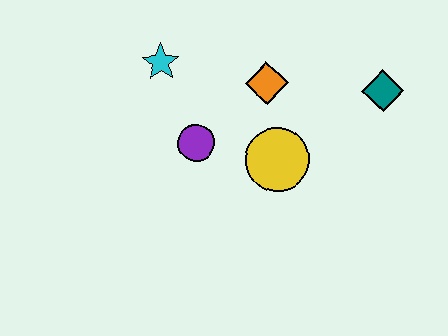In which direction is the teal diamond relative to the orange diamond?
The teal diamond is to the right of the orange diamond.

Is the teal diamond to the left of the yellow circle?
No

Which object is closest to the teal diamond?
The orange diamond is closest to the teal diamond.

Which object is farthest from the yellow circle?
The cyan star is farthest from the yellow circle.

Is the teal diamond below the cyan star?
Yes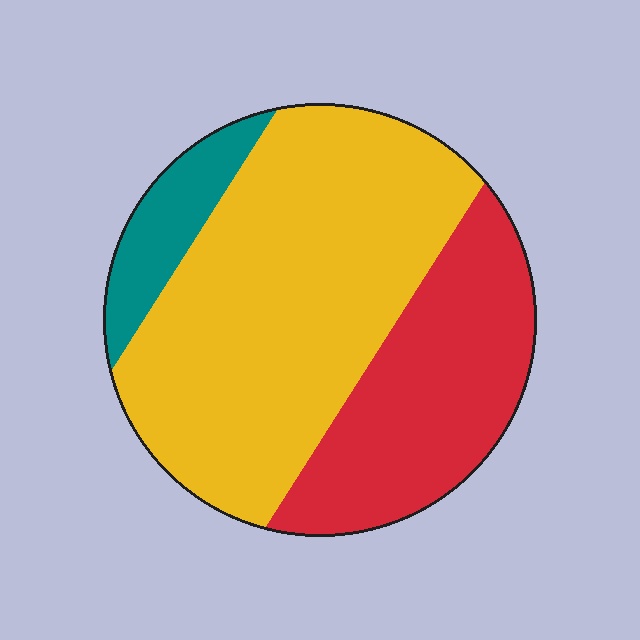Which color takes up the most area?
Yellow, at roughly 60%.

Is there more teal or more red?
Red.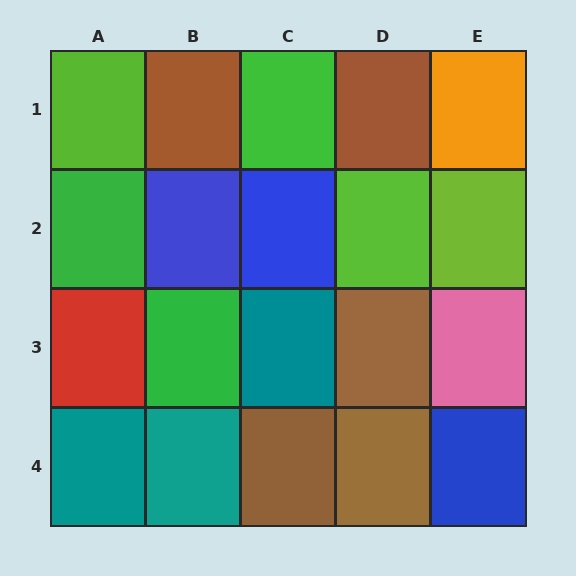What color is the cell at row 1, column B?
Brown.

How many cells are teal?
3 cells are teal.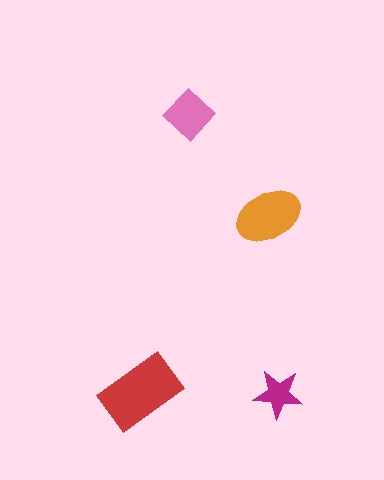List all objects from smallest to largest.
The magenta star, the pink diamond, the orange ellipse, the red rectangle.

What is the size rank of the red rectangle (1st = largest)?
1st.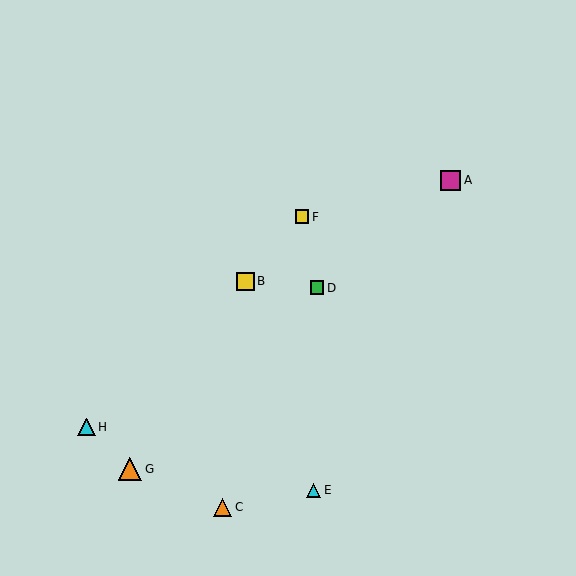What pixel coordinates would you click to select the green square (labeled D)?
Click at (317, 288) to select the green square D.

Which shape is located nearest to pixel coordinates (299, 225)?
The yellow square (labeled F) at (302, 217) is nearest to that location.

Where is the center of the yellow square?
The center of the yellow square is at (246, 281).